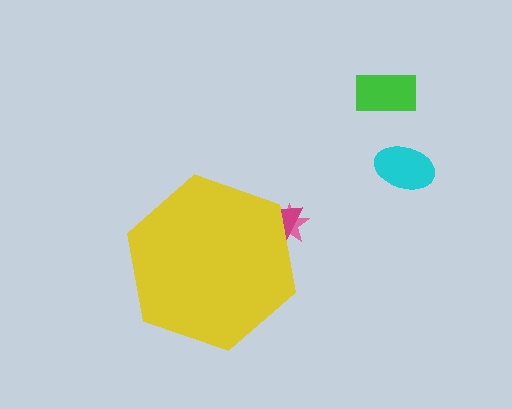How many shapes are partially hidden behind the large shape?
2 shapes are partially hidden.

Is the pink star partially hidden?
Yes, the pink star is partially hidden behind the yellow hexagon.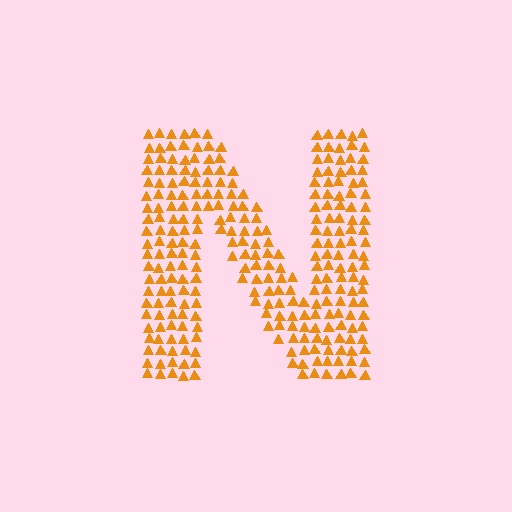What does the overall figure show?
The overall figure shows the letter N.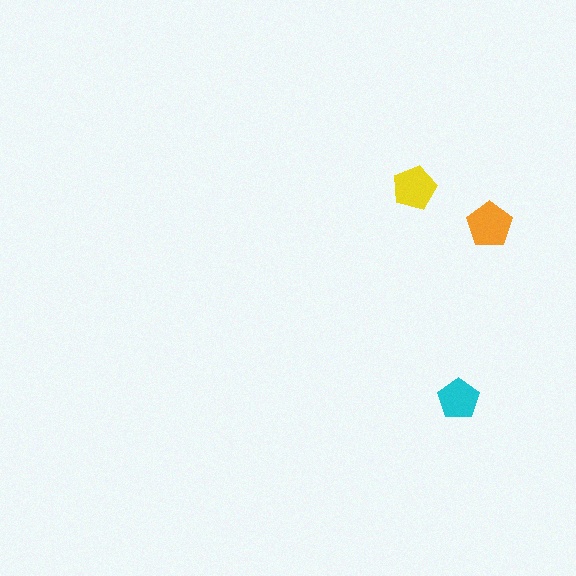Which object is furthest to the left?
The yellow pentagon is leftmost.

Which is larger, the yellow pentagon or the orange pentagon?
The orange one.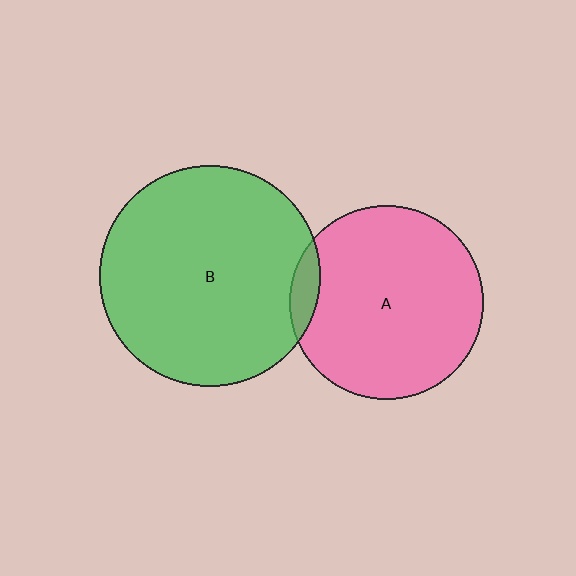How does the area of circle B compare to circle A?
Approximately 1.3 times.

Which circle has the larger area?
Circle B (green).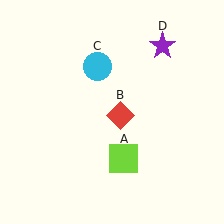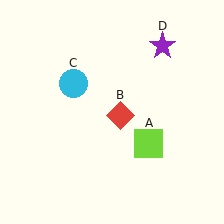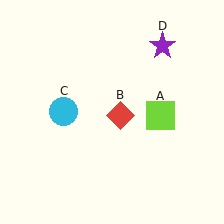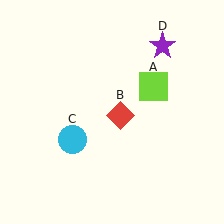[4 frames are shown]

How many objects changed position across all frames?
2 objects changed position: lime square (object A), cyan circle (object C).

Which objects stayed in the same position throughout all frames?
Red diamond (object B) and purple star (object D) remained stationary.